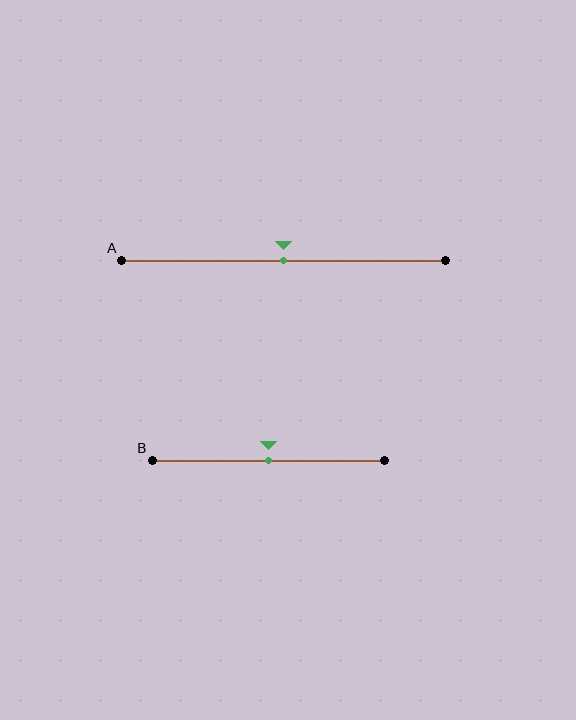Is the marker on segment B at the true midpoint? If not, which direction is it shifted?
Yes, the marker on segment B is at the true midpoint.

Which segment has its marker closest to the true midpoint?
Segment A has its marker closest to the true midpoint.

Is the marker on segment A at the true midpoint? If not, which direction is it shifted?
Yes, the marker on segment A is at the true midpoint.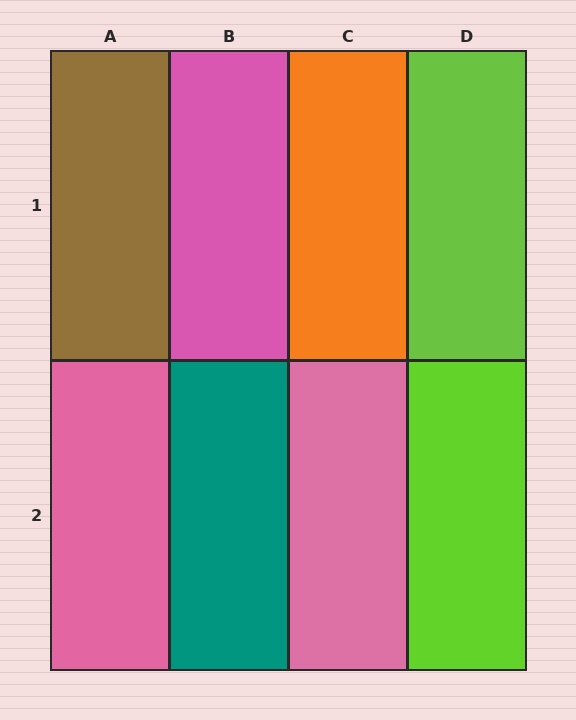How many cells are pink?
3 cells are pink.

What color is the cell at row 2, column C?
Pink.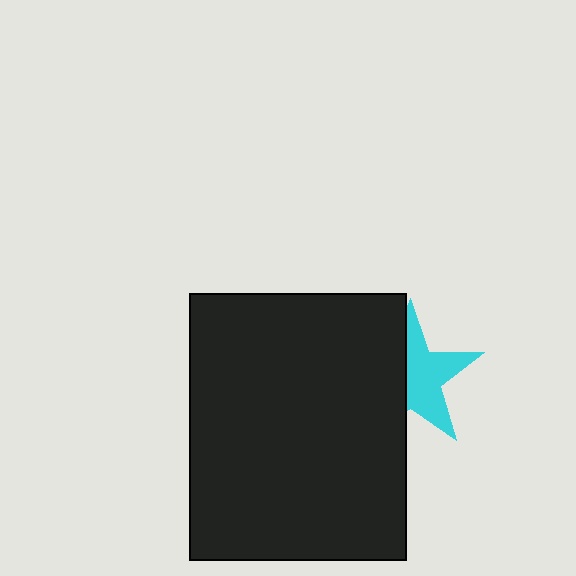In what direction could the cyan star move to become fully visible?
The cyan star could move right. That would shift it out from behind the black rectangle entirely.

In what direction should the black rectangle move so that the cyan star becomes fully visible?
The black rectangle should move left. That is the shortest direction to clear the overlap and leave the cyan star fully visible.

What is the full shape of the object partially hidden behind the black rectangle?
The partially hidden object is a cyan star.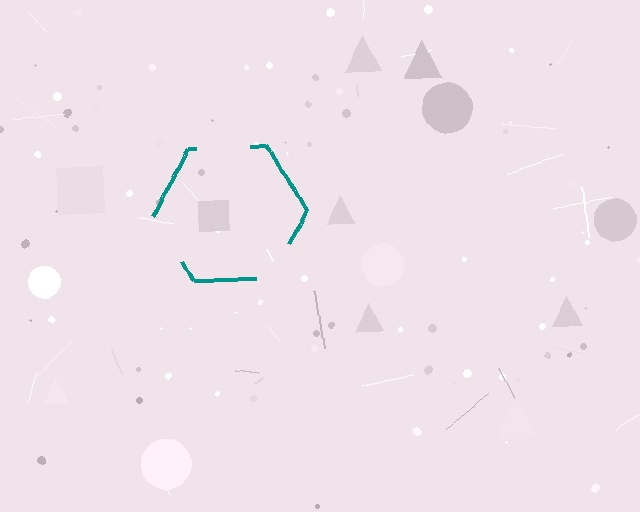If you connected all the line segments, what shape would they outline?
They would outline a hexagon.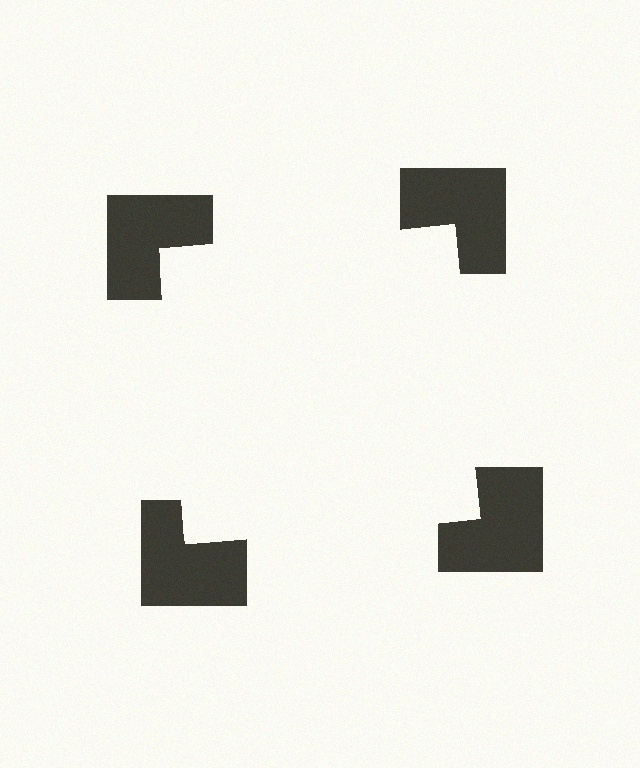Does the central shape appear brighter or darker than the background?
It typically appears slightly brighter than the background, even though no actual brightness change is drawn.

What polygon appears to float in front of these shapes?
An illusory square — its edges are inferred from the aligned wedge cuts in the notched squares, not physically drawn.